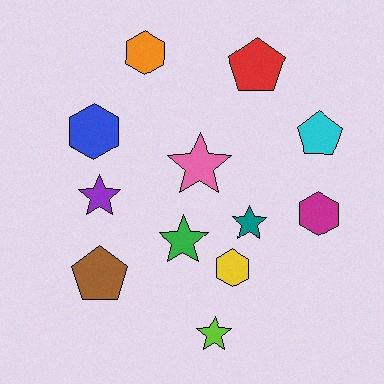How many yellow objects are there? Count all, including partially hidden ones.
There is 1 yellow object.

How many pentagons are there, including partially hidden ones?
There are 3 pentagons.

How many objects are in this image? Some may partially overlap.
There are 12 objects.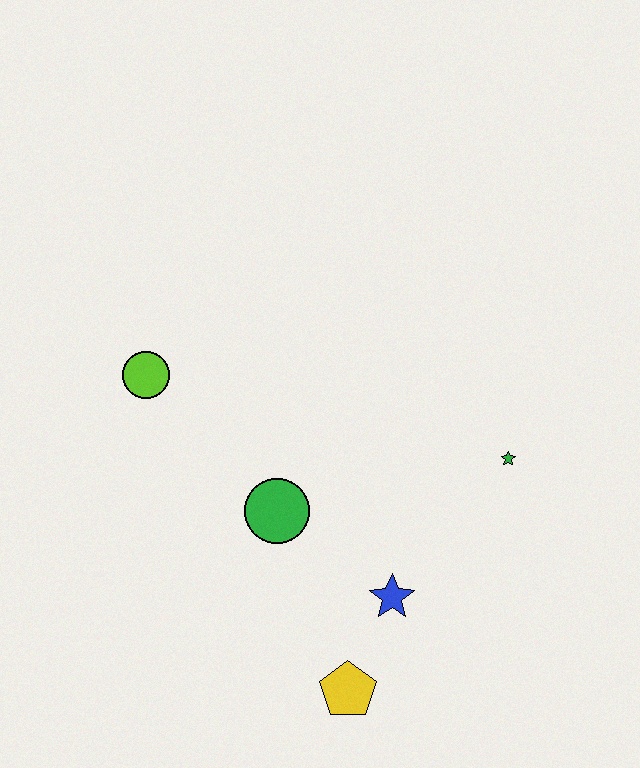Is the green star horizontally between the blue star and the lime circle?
No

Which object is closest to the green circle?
The blue star is closest to the green circle.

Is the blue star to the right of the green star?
No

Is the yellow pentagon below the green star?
Yes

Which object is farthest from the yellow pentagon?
The lime circle is farthest from the yellow pentagon.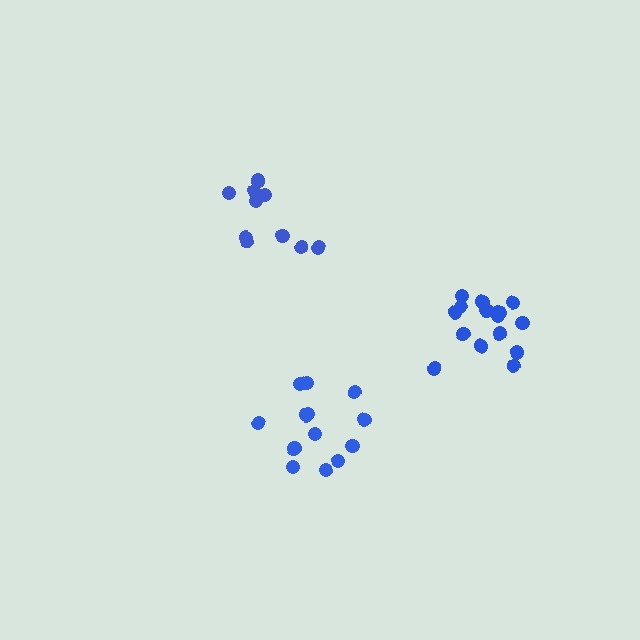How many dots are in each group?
Group 1: 11 dots, Group 2: 16 dots, Group 3: 13 dots (40 total).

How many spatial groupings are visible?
There are 3 spatial groupings.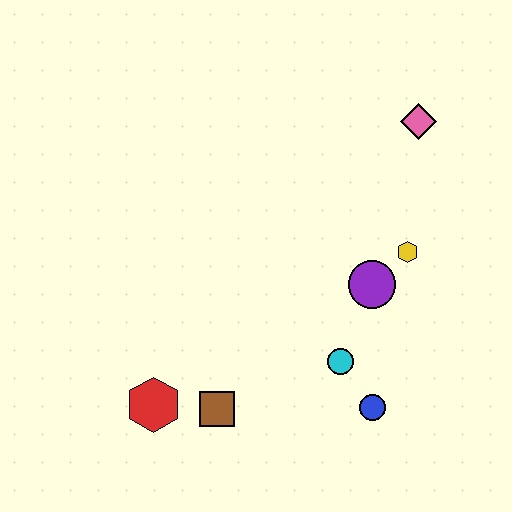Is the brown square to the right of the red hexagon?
Yes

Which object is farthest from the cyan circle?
The pink diamond is farthest from the cyan circle.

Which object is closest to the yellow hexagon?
The purple circle is closest to the yellow hexagon.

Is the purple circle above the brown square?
Yes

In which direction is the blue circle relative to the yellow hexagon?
The blue circle is below the yellow hexagon.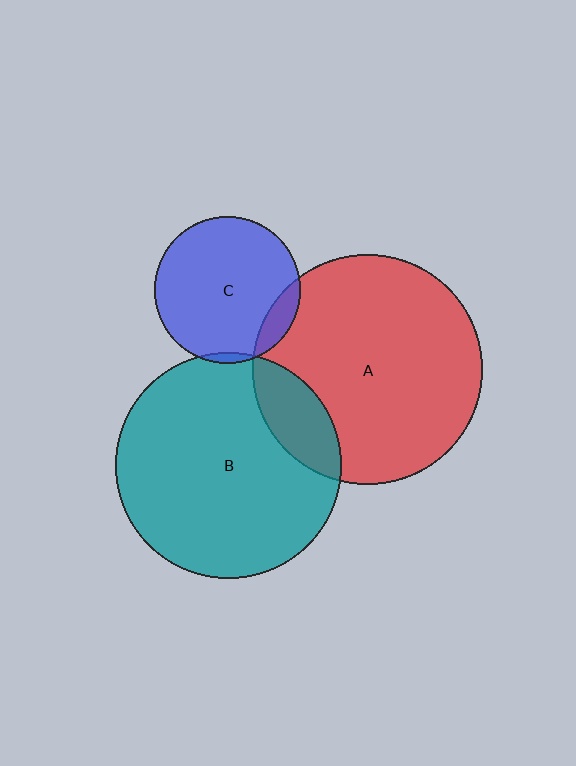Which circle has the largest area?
Circle A (red).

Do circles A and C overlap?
Yes.